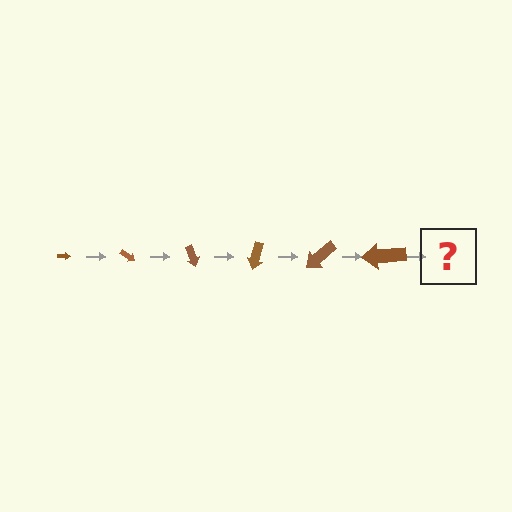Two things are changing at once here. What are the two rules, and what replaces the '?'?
The two rules are that the arrow grows larger each step and it rotates 35 degrees each step. The '?' should be an arrow, larger than the previous one and rotated 210 degrees from the start.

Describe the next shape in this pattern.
It should be an arrow, larger than the previous one and rotated 210 degrees from the start.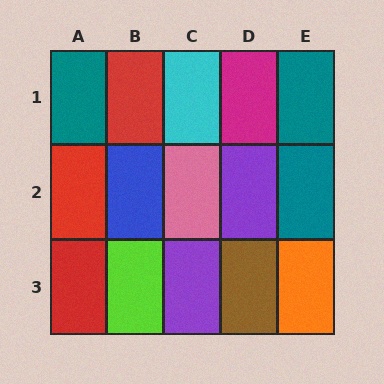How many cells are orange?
1 cell is orange.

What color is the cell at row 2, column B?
Blue.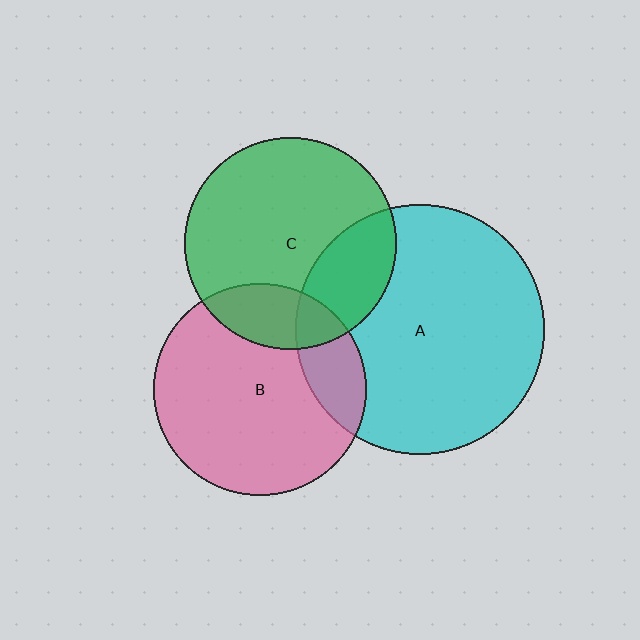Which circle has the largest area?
Circle A (cyan).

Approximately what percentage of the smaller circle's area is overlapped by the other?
Approximately 25%.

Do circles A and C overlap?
Yes.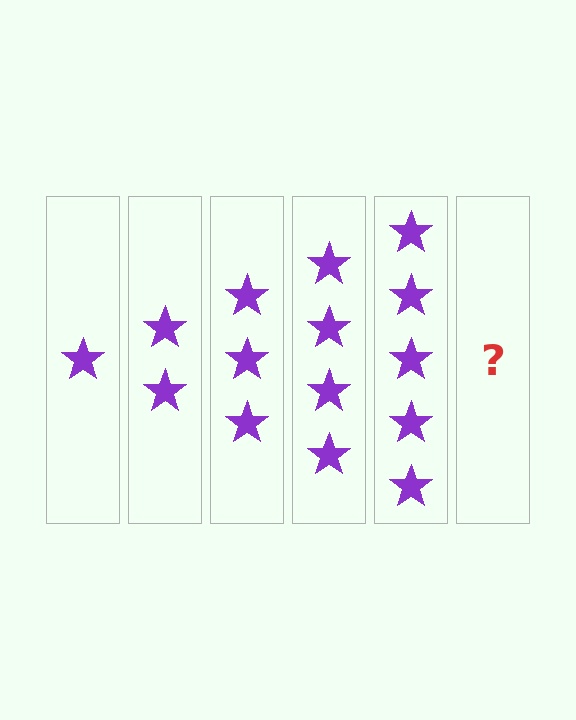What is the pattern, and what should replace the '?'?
The pattern is that each step adds one more star. The '?' should be 6 stars.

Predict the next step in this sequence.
The next step is 6 stars.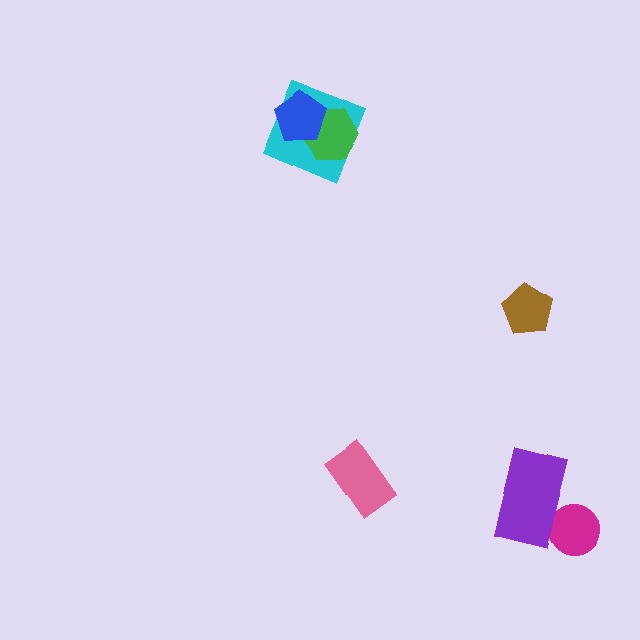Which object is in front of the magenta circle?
The purple rectangle is in front of the magenta circle.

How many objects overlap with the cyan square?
2 objects overlap with the cyan square.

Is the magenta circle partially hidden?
Yes, it is partially covered by another shape.